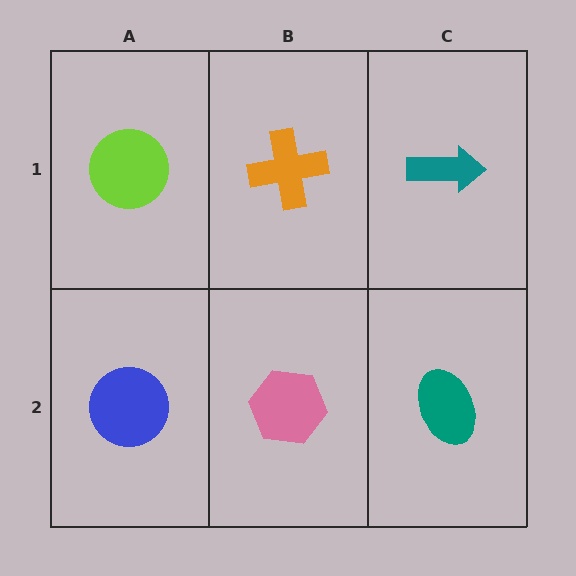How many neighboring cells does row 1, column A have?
2.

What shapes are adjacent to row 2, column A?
A lime circle (row 1, column A), a pink hexagon (row 2, column B).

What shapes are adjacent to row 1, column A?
A blue circle (row 2, column A), an orange cross (row 1, column B).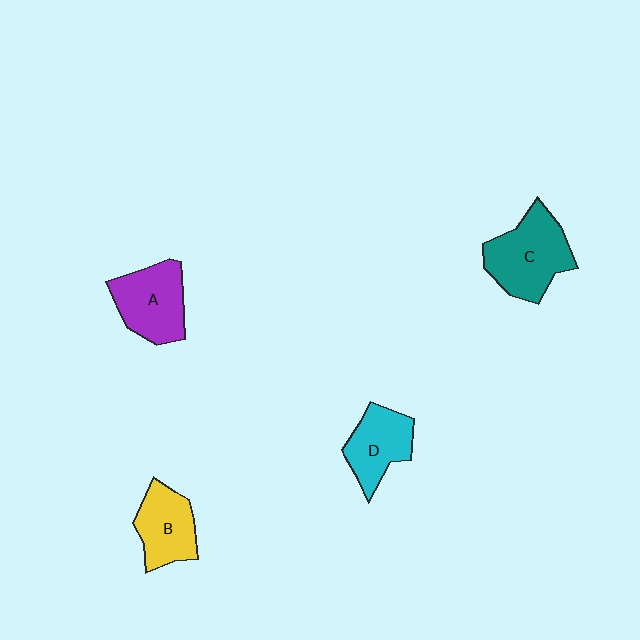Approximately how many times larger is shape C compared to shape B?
Approximately 1.4 times.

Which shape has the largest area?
Shape C (teal).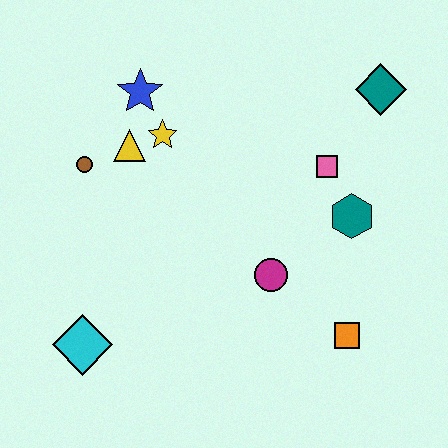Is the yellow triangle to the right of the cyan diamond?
Yes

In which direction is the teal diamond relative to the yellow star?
The teal diamond is to the right of the yellow star.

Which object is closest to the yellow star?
The yellow triangle is closest to the yellow star.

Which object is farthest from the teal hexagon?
The cyan diamond is farthest from the teal hexagon.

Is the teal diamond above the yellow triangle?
Yes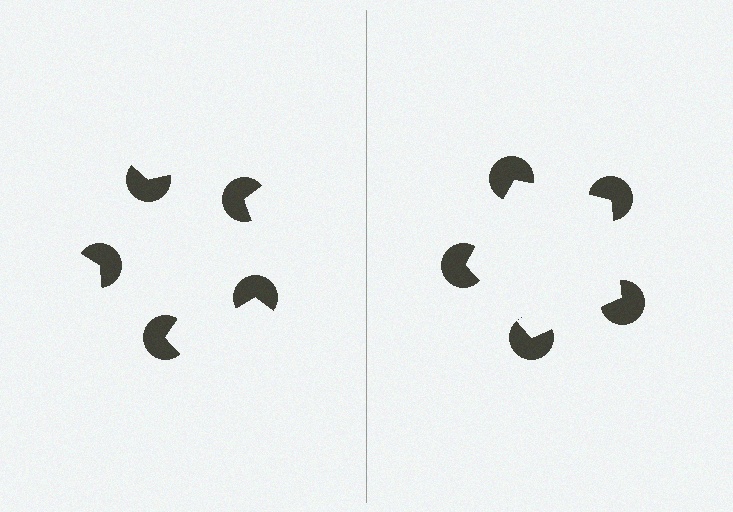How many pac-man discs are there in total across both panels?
10 — 5 on each side.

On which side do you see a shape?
An illusory pentagon appears on the right side. On the left side the wedge cuts are rotated, so no coherent shape forms.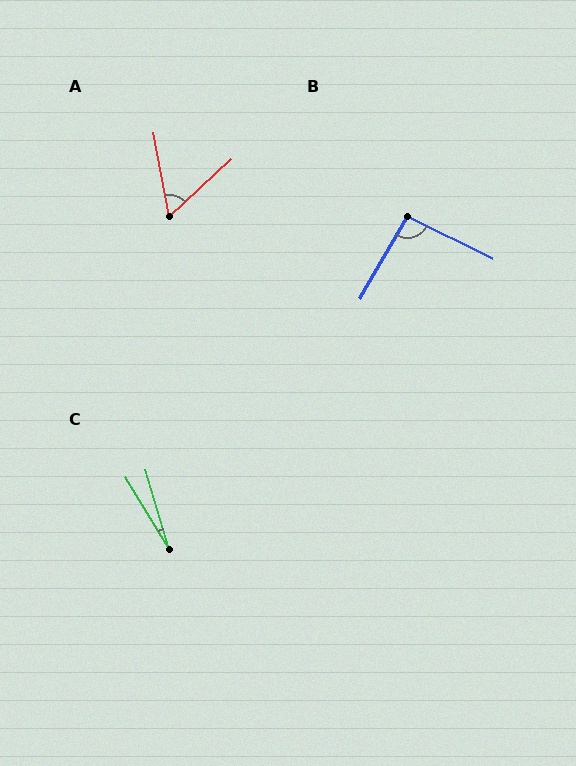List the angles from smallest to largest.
C (15°), A (58°), B (94°).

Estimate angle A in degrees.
Approximately 58 degrees.